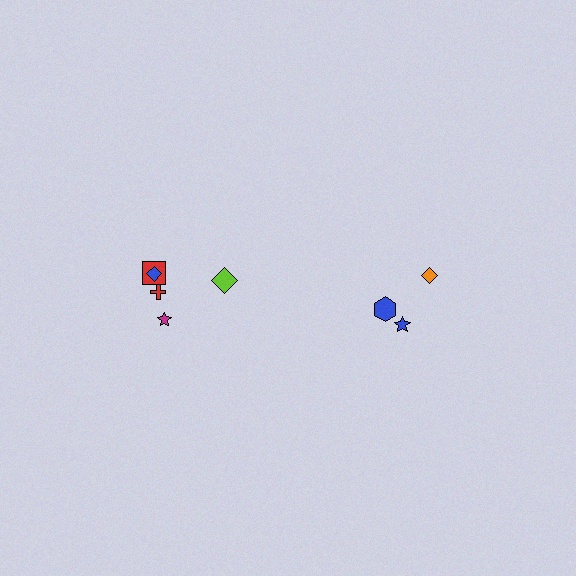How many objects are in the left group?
There are 5 objects.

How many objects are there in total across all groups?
There are 8 objects.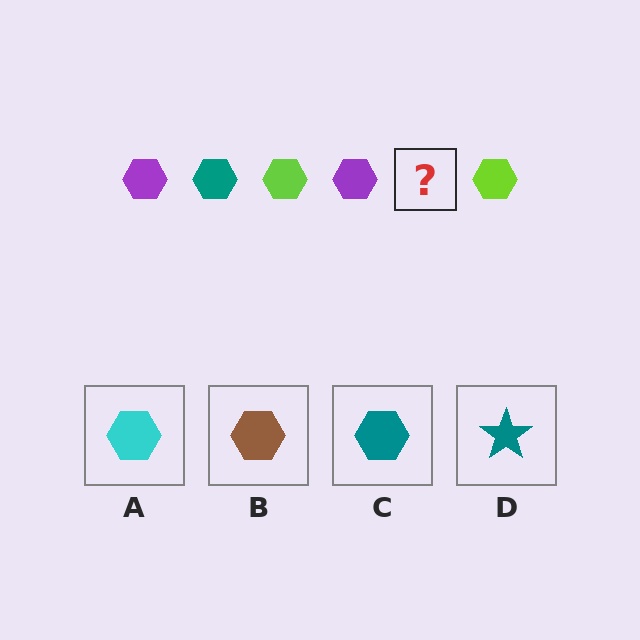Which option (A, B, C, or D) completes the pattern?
C.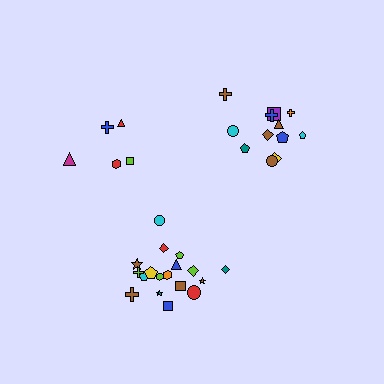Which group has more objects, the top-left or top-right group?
The top-right group.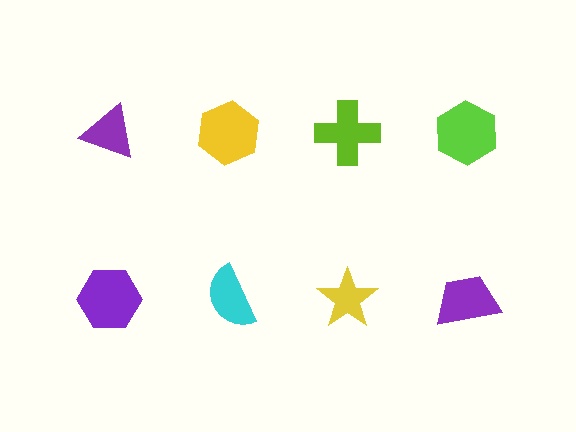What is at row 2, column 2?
A cyan semicircle.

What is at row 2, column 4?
A purple trapezoid.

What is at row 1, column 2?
A yellow hexagon.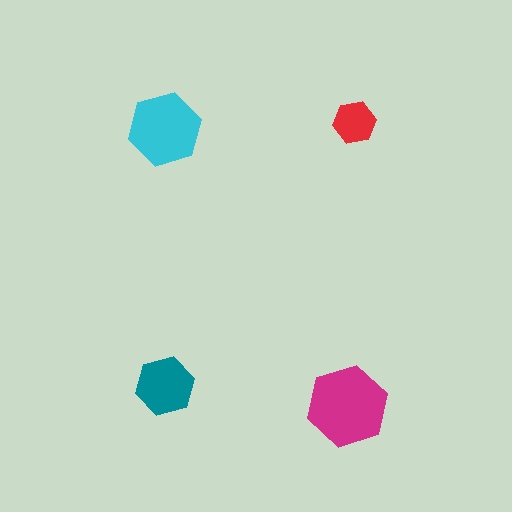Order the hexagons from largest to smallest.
the magenta one, the cyan one, the teal one, the red one.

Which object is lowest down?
The magenta hexagon is bottommost.